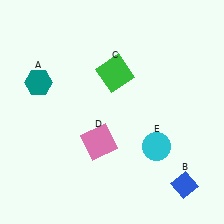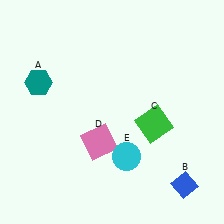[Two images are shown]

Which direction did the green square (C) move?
The green square (C) moved down.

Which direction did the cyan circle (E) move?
The cyan circle (E) moved left.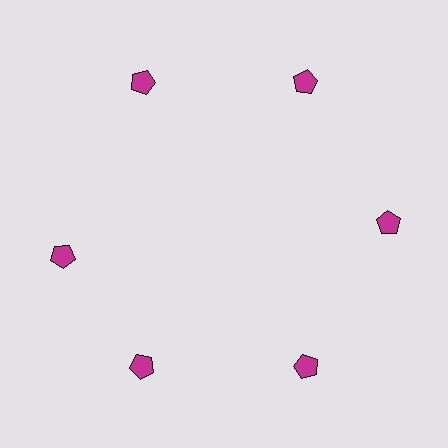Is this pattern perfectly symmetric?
No. The 6 magenta pentagons are arranged in a ring, but one element near the 9 o'clock position is rotated out of alignment along the ring, breaking the 6-fold rotational symmetry.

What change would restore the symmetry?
The symmetry would be restored by rotating it back into even spacing with its neighbors so that all 6 pentagons sit at equal angles and equal distance from the center.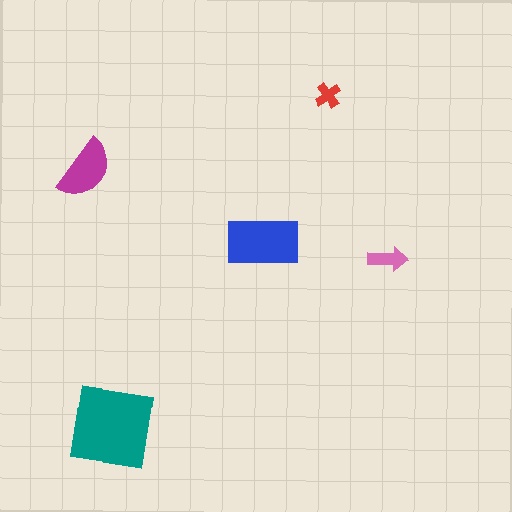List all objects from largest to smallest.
The teal square, the blue rectangle, the magenta semicircle, the pink arrow, the red cross.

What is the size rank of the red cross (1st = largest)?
5th.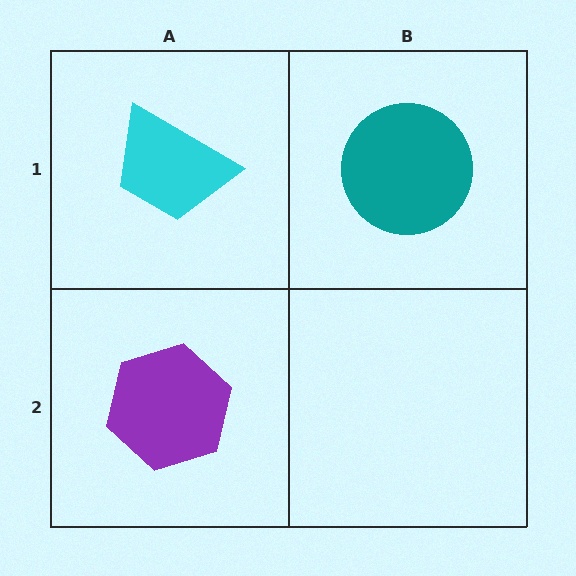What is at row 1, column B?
A teal circle.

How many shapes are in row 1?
2 shapes.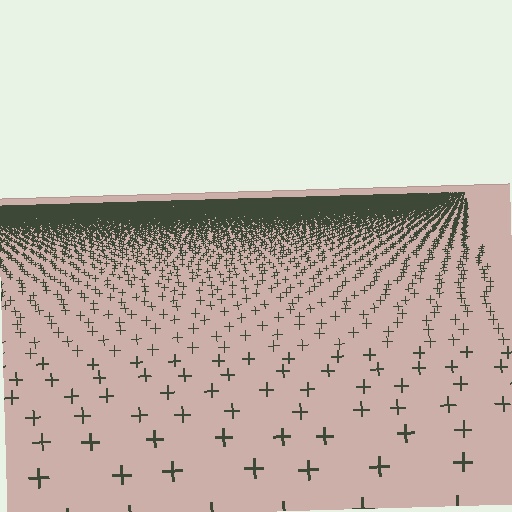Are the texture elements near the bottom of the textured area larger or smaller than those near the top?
Larger. Near the bottom, elements are closer to the viewer and appear at a bigger on-screen size.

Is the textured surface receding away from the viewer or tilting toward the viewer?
The surface is receding away from the viewer. Texture elements get smaller and denser toward the top.